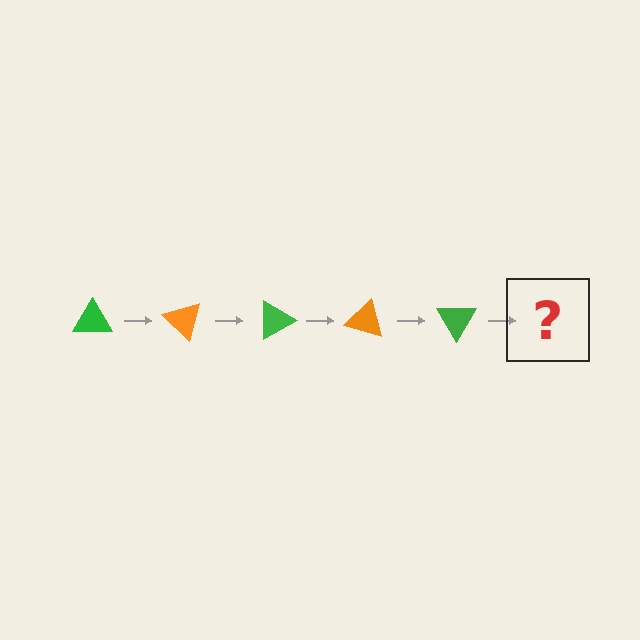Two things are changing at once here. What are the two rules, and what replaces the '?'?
The two rules are that it rotates 45 degrees each step and the color cycles through green and orange. The '?' should be an orange triangle, rotated 225 degrees from the start.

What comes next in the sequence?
The next element should be an orange triangle, rotated 225 degrees from the start.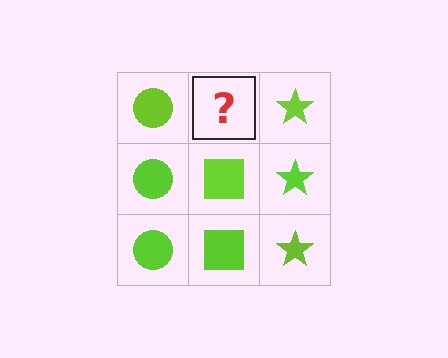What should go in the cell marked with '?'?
The missing cell should contain a lime square.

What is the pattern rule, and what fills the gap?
The rule is that each column has a consistent shape. The gap should be filled with a lime square.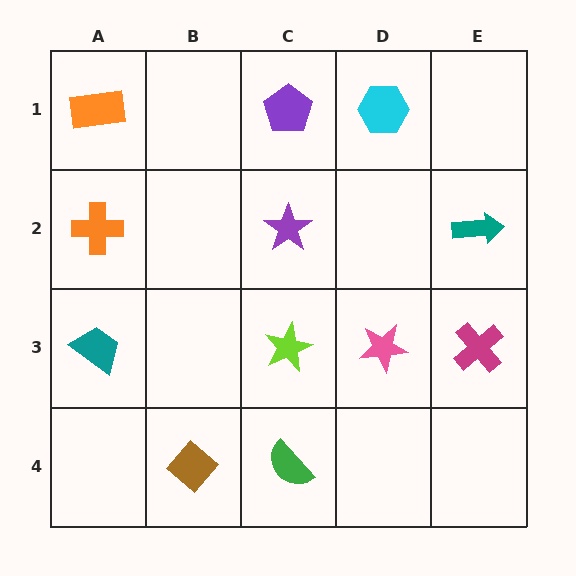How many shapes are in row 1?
3 shapes.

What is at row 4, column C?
A green semicircle.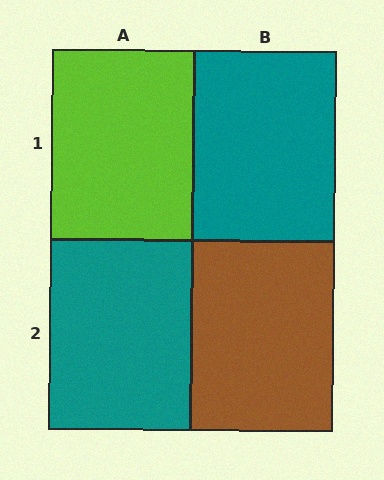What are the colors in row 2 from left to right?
Teal, brown.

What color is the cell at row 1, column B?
Teal.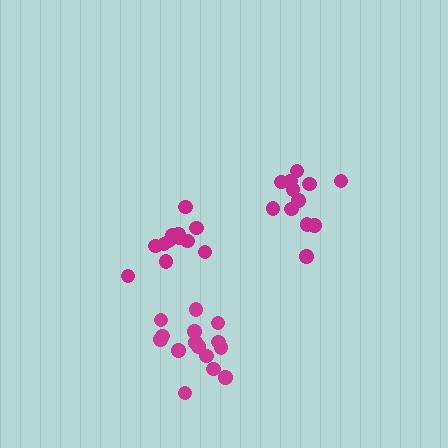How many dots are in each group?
Group 1: 12 dots, Group 2: 15 dots, Group 3: 12 dots (39 total).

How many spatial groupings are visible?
There are 3 spatial groupings.